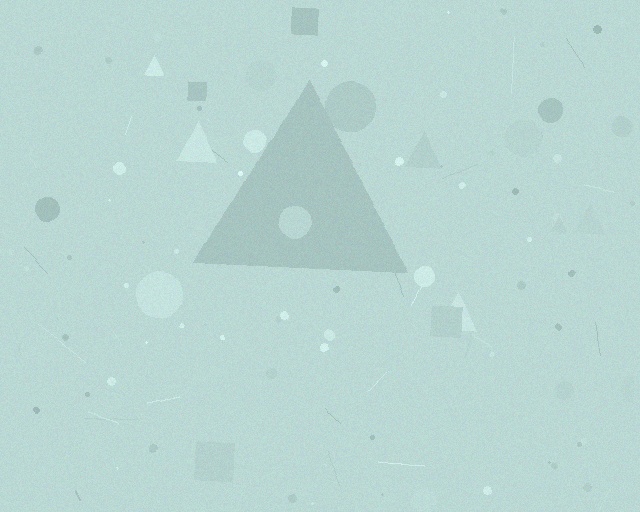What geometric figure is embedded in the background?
A triangle is embedded in the background.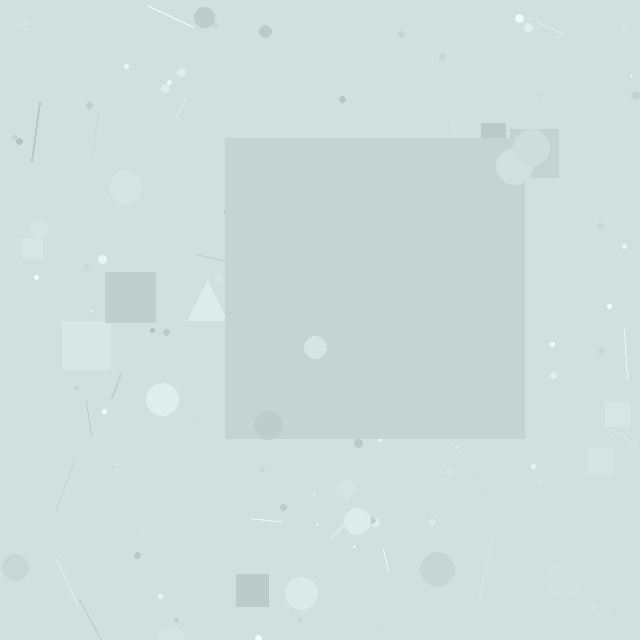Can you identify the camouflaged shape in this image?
The camouflaged shape is a square.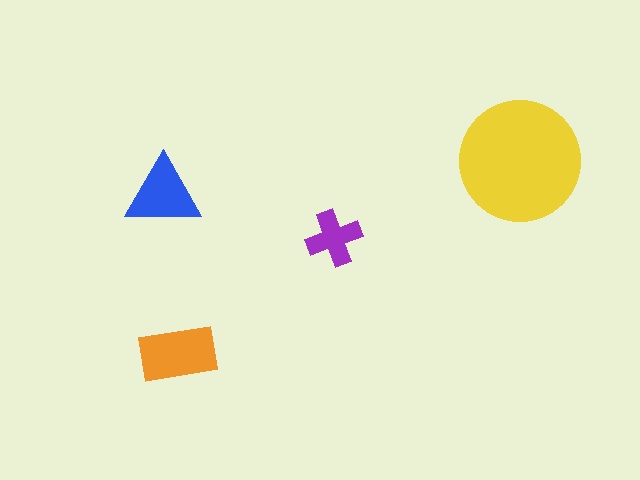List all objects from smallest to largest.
The purple cross, the blue triangle, the orange rectangle, the yellow circle.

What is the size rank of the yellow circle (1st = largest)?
1st.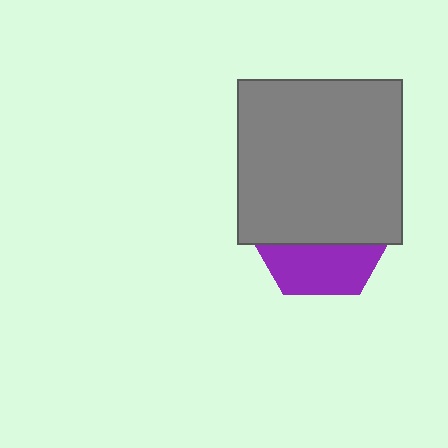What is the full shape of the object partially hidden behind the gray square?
The partially hidden object is a purple hexagon.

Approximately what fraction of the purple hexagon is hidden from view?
Roughly 65% of the purple hexagon is hidden behind the gray square.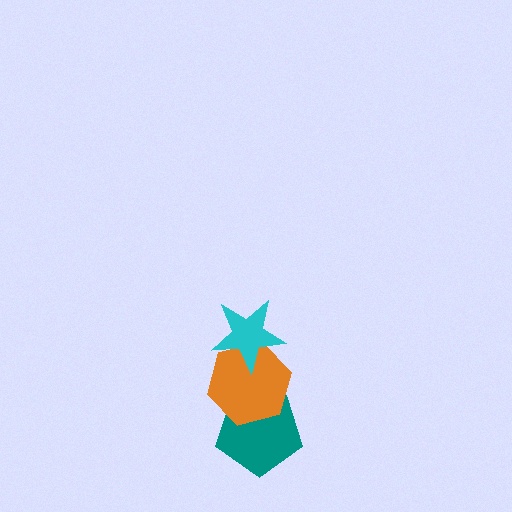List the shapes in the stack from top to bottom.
From top to bottom: the cyan star, the orange hexagon, the teal pentagon.